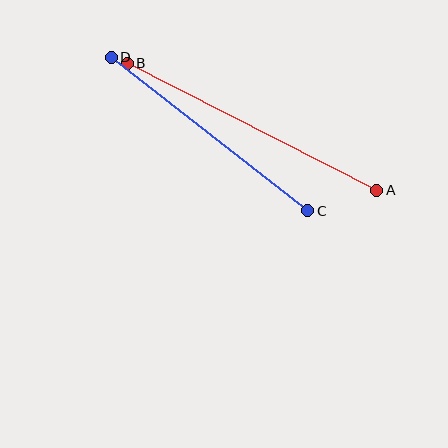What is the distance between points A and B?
The distance is approximately 280 pixels.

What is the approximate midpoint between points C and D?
The midpoint is at approximately (210, 134) pixels.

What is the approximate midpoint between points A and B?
The midpoint is at approximately (252, 127) pixels.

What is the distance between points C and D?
The distance is approximately 249 pixels.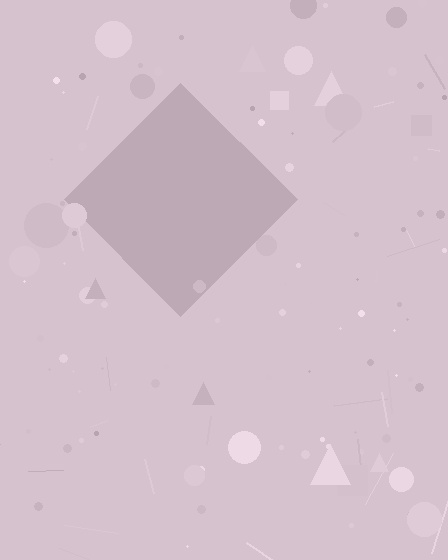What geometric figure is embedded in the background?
A diamond is embedded in the background.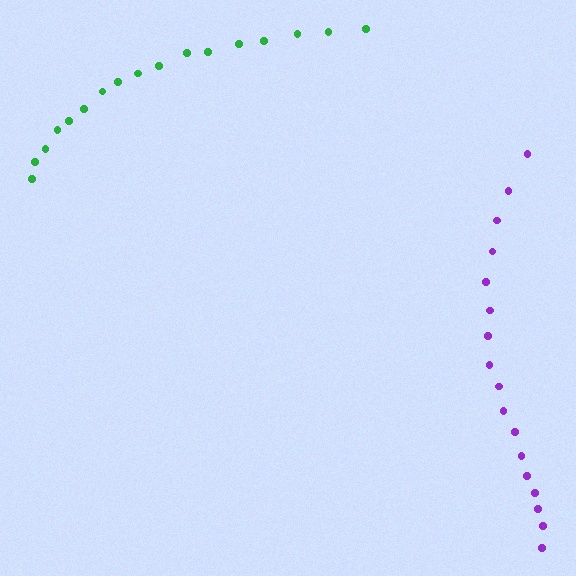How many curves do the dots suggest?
There are 2 distinct paths.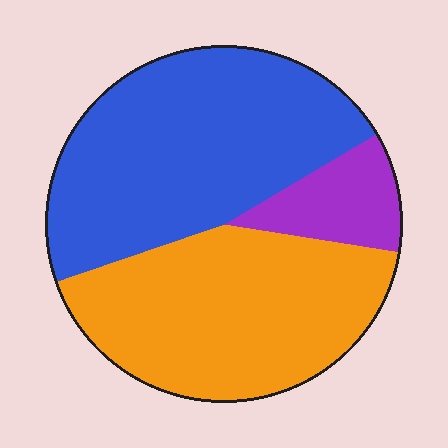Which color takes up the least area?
Purple, at roughly 10%.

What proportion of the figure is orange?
Orange covers roughly 40% of the figure.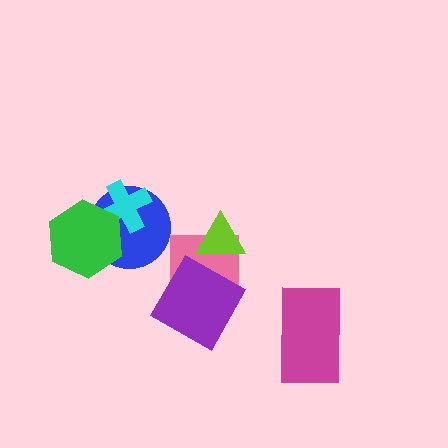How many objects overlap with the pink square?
2 objects overlap with the pink square.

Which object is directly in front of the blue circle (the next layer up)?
The cyan cross is directly in front of the blue circle.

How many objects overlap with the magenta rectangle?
0 objects overlap with the magenta rectangle.